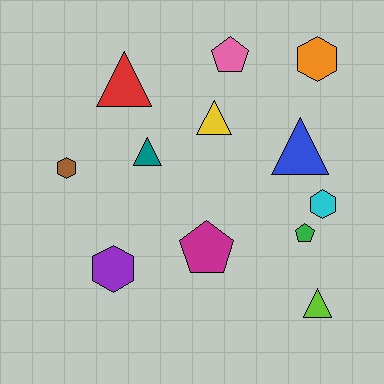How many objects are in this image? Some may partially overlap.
There are 12 objects.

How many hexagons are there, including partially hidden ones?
There are 4 hexagons.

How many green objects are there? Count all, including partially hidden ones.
There is 1 green object.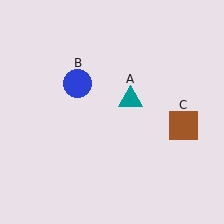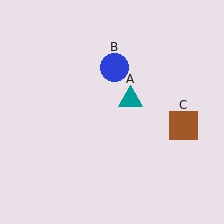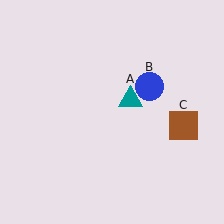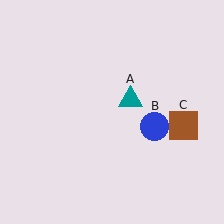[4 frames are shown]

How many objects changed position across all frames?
1 object changed position: blue circle (object B).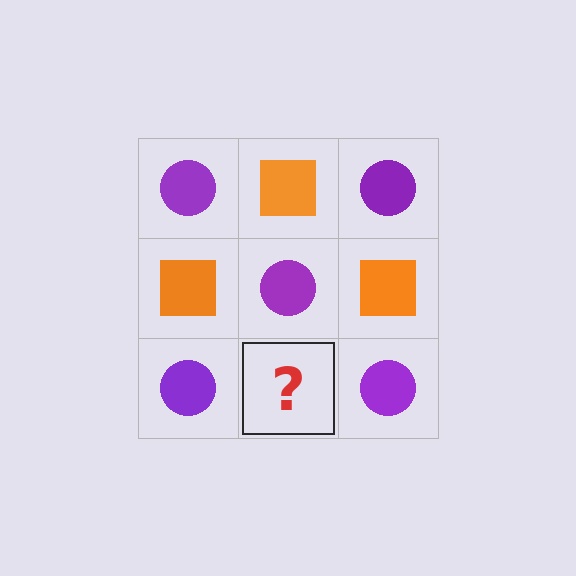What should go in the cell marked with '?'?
The missing cell should contain an orange square.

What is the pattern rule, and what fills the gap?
The rule is that it alternates purple circle and orange square in a checkerboard pattern. The gap should be filled with an orange square.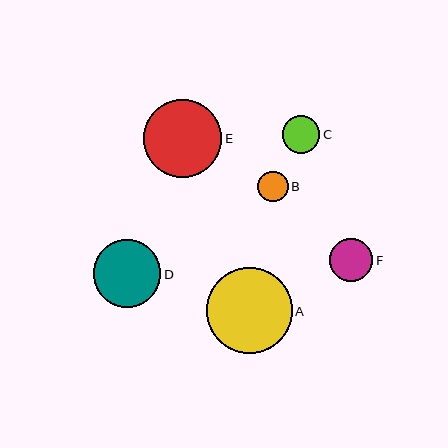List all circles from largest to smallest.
From largest to smallest: A, E, D, F, C, B.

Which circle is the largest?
Circle A is the largest with a size of approximately 86 pixels.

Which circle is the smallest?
Circle B is the smallest with a size of approximately 30 pixels.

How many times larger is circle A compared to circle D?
Circle A is approximately 1.3 times the size of circle D.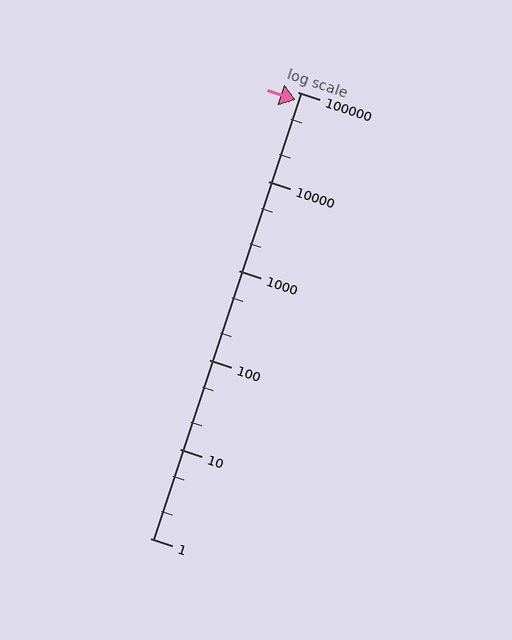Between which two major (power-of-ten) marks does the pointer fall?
The pointer is between 10000 and 100000.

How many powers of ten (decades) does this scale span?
The scale spans 5 decades, from 1 to 100000.